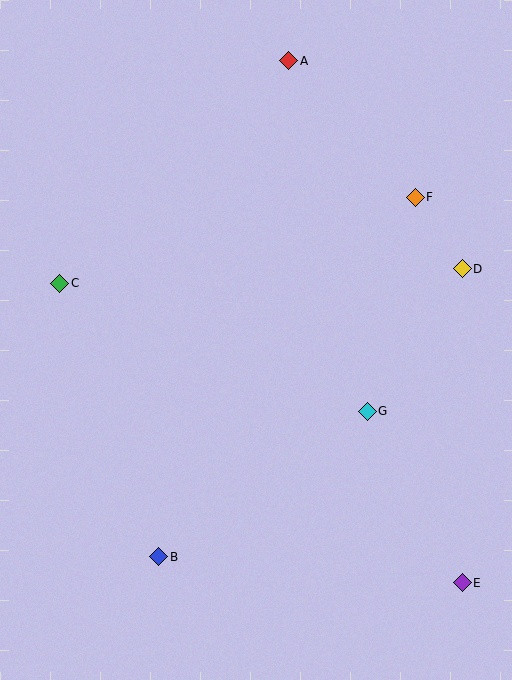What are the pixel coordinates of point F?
Point F is at (415, 197).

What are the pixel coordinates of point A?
Point A is at (289, 61).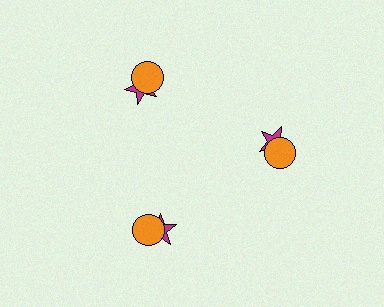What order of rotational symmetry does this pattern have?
This pattern has 3-fold rotational symmetry.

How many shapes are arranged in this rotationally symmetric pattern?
There are 6 shapes, arranged in 3 groups of 2.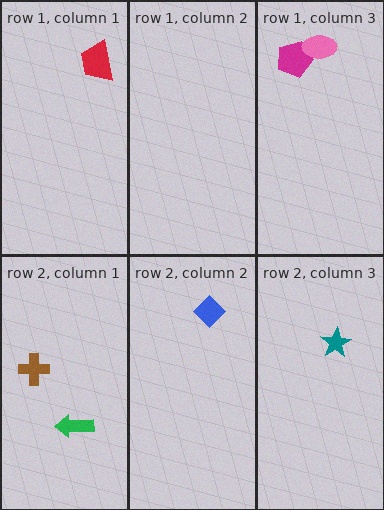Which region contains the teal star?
The row 2, column 3 region.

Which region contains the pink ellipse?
The row 1, column 3 region.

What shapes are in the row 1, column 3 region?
The magenta pentagon, the pink ellipse.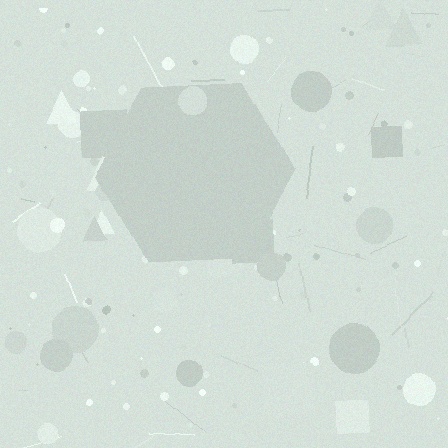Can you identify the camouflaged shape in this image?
The camouflaged shape is a hexagon.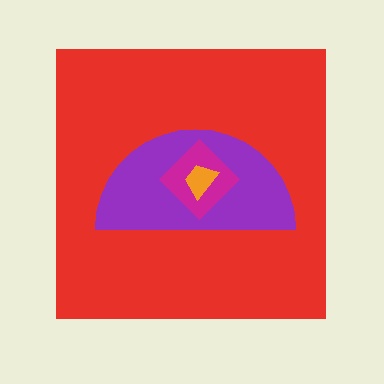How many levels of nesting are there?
4.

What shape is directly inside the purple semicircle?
The magenta diamond.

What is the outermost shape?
The red square.